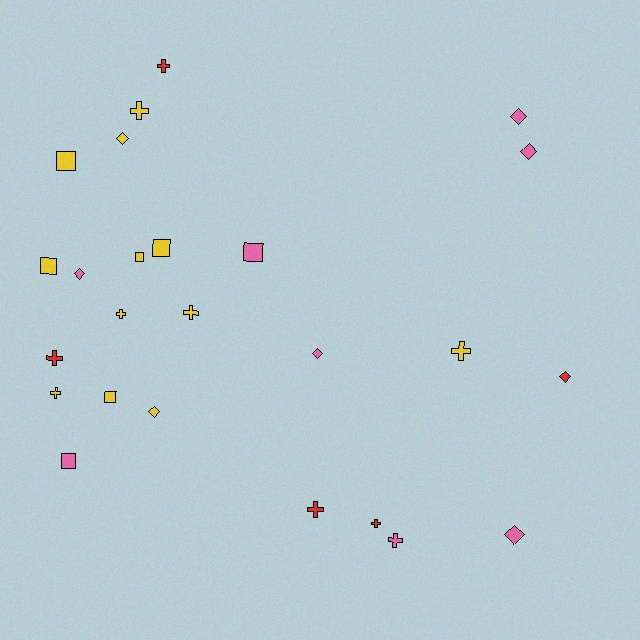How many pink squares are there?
There are 2 pink squares.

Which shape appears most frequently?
Cross, with 10 objects.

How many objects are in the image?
There are 25 objects.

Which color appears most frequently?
Yellow, with 12 objects.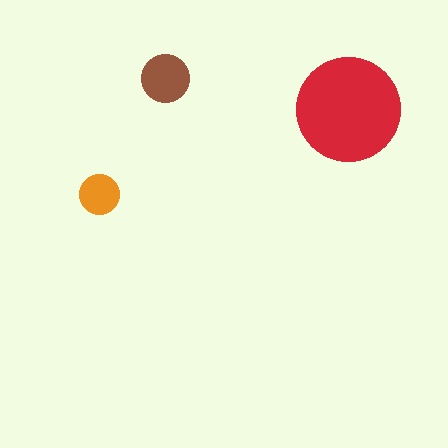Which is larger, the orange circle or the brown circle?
The brown one.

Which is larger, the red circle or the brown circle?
The red one.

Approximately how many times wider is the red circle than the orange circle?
About 2.5 times wider.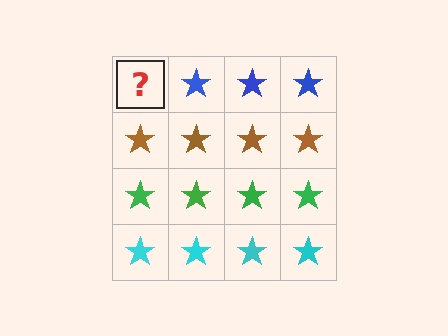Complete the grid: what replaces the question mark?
The question mark should be replaced with a blue star.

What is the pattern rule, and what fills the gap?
The rule is that each row has a consistent color. The gap should be filled with a blue star.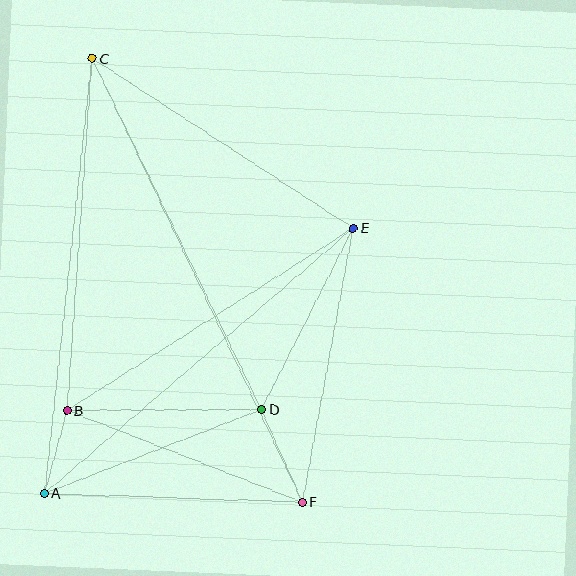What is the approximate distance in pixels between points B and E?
The distance between B and E is approximately 340 pixels.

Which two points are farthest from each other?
Points C and F are farthest from each other.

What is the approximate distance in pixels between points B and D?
The distance between B and D is approximately 195 pixels.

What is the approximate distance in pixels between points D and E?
The distance between D and E is approximately 203 pixels.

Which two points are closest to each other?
Points A and B are closest to each other.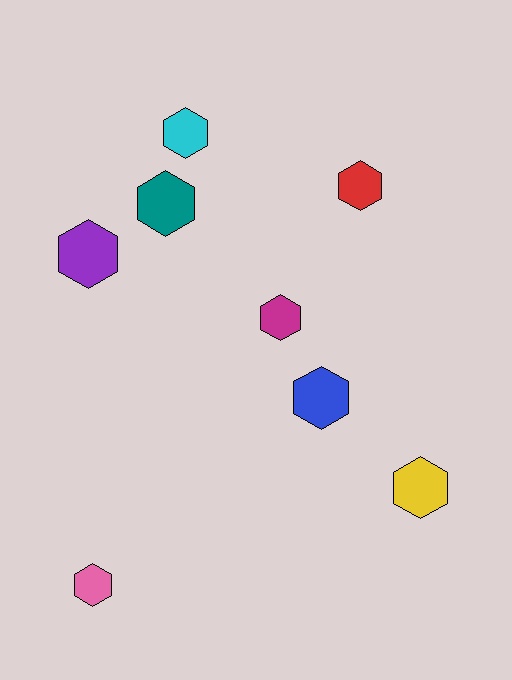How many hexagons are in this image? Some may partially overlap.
There are 8 hexagons.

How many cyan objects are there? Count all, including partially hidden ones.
There is 1 cyan object.